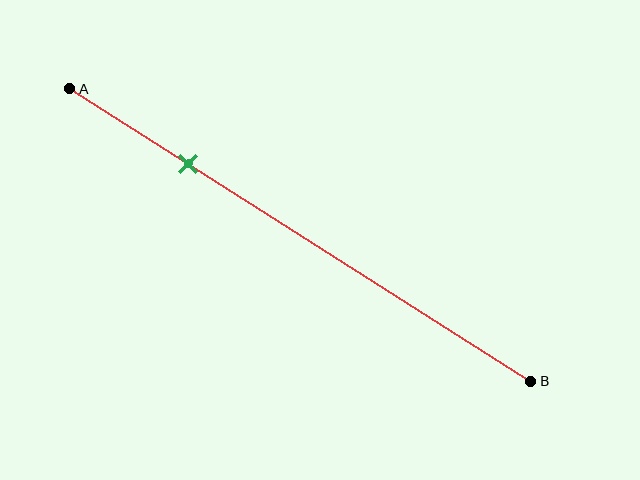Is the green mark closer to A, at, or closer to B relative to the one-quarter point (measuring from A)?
The green mark is approximately at the one-quarter point of segment AB.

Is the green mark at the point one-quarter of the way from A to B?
Yes, the mark is approximately at the one-quarter point.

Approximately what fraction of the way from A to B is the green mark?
The green mark is approximately 25% of the way from A to B.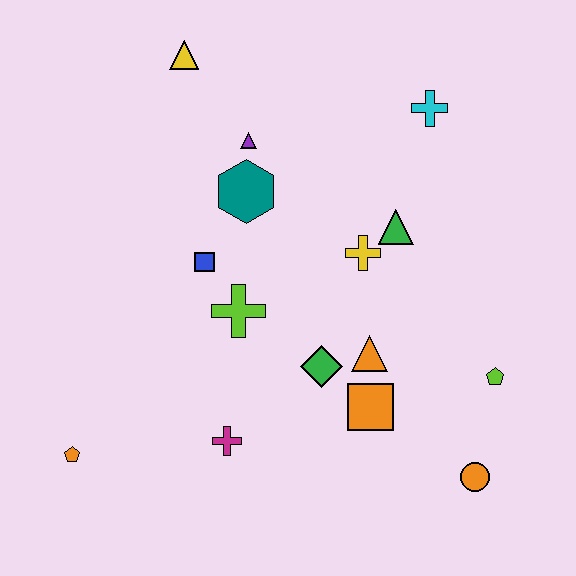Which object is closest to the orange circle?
The lime pentagon is closest to the orange circle.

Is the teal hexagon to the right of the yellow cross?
No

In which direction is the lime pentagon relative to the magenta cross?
The lime pentagon is to the right of the magenta cross.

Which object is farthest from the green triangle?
The orange pentagon is farthest from the green triangle.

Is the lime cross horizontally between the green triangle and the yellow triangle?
Yes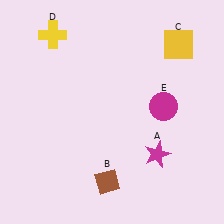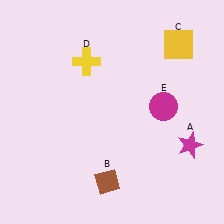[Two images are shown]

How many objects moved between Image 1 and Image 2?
2 objects moved between the two images.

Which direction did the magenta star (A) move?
The magenta star (A) moved right.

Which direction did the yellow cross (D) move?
The yellow cross (D) moved right.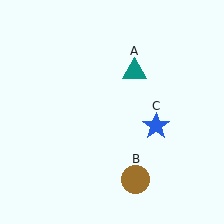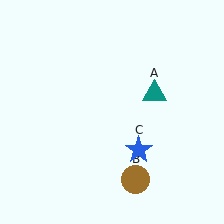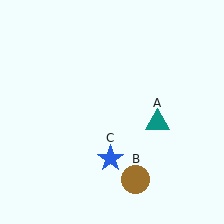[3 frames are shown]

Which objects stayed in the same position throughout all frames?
Brown circle (object B) remained stationary.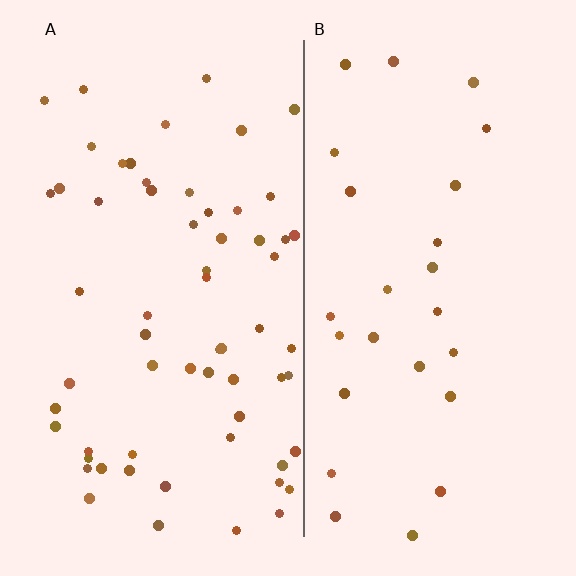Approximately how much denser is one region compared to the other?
Approximately 2.4× — region A over region B.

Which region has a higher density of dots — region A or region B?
A (the left).